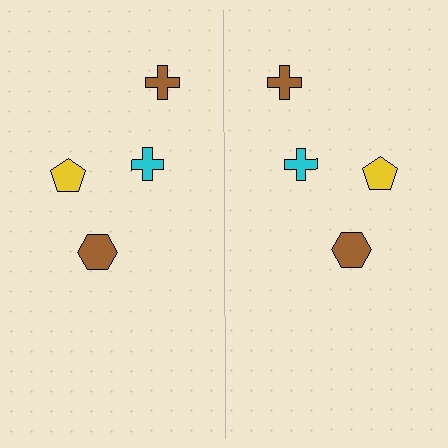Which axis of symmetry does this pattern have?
The pattern has a vertical axis of symmetry running through the center of the image.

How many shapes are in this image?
There are 8 shapes in this image.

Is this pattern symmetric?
Yes, this pattern has bilateral (reflection) symmetry.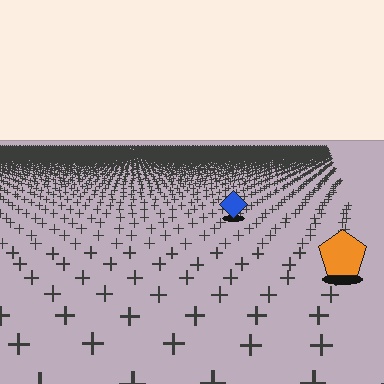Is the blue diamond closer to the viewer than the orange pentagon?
No. The orange pentagon is closer — you can tell from the texture gradient: the ground texture is coarser near it.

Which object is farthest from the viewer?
The blue diamond is farthest from the viewer. It appears smaller and the ground texture around it is denser.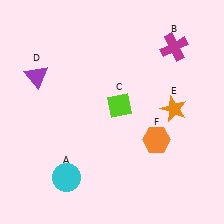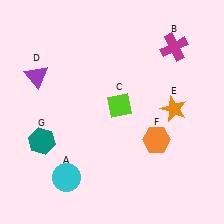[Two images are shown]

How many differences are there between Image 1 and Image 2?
There is 1 difference between the two images.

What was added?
A teal hexagon (G) was added in Image 2.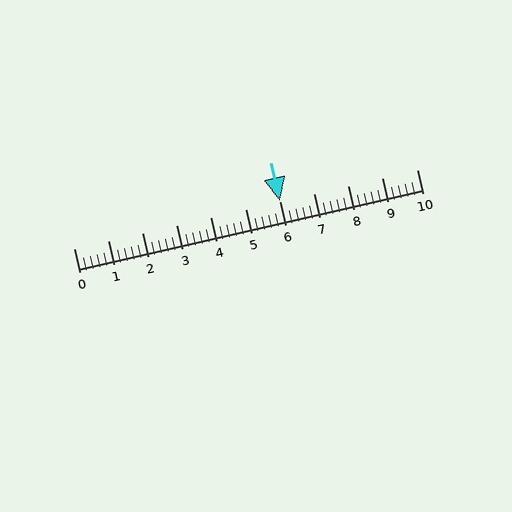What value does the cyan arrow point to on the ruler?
The cyan arrow points to approximately 6.0.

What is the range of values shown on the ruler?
The ruler shows values from 0 to 10.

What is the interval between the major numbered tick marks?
The major tick marks are spaced 1 units apart.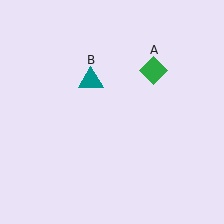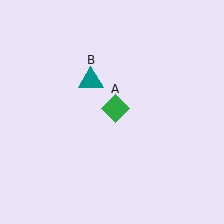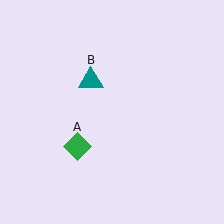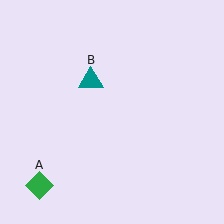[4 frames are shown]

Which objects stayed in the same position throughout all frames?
Teal triangle (object B) remained stationary.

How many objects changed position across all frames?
1 object changed position: green diamond (object A).